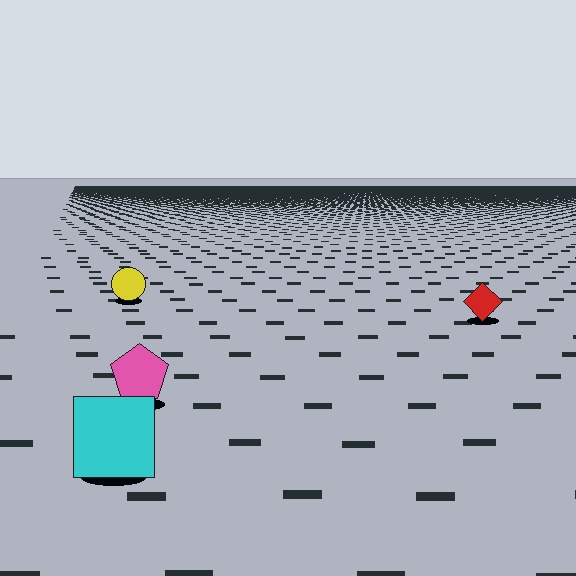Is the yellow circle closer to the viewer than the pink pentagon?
No. The pink pentagon is closer — you can tell from the texture gradient: the ground texture is coarser near it.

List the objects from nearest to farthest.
From nearest to farthest: the cyan square, the pink pentagon, the red diamond, the yellow circle.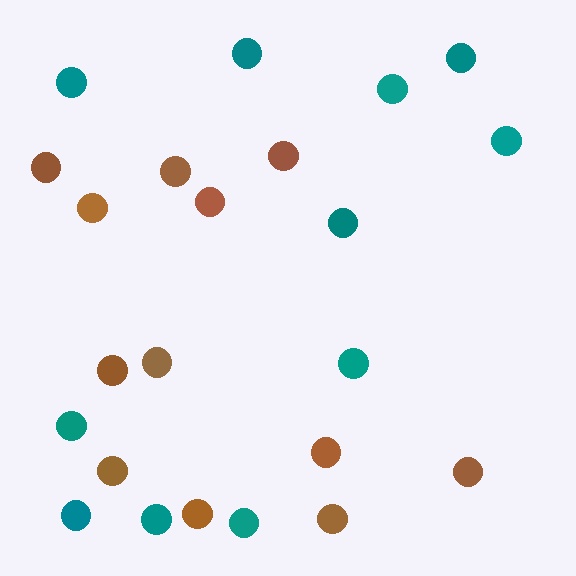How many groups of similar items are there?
There are 2 groups: one group of teal circles (11) and one group of brown circles (12).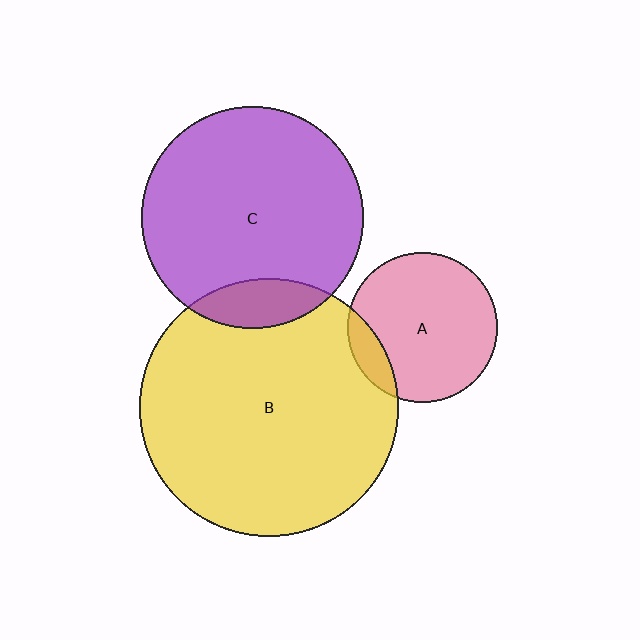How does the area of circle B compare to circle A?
Approximately 3.0 times.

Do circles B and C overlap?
Yes.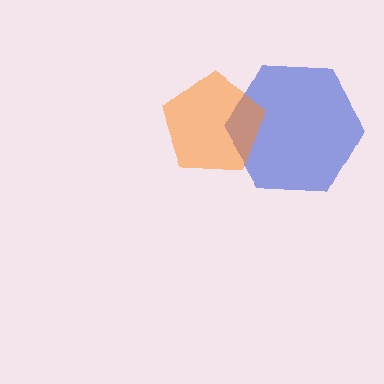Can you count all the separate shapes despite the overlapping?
Yes, there are 2 separate shapes.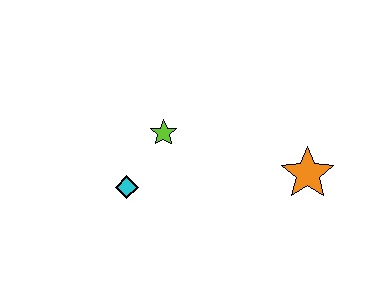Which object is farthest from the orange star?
The cyan diamond is farthest from the orange star.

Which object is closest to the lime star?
The cyan diamond is closest to the lime star.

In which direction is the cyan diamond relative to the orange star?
The cyan diamond is to the left of the orange star.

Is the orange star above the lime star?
No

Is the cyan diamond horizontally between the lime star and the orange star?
No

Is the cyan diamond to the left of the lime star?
Yes